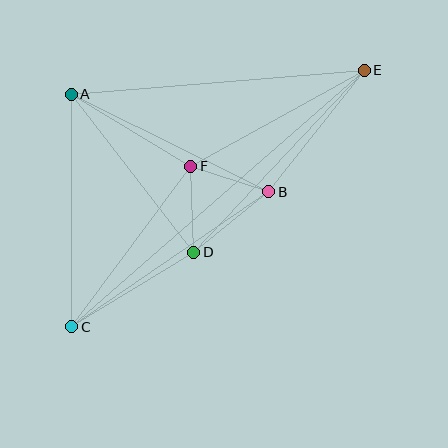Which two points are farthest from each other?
Points C and E are farthest from each other.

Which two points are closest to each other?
Points B and F are closest to each other.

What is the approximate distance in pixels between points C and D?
The distance between C and D is approximately 143 pixels.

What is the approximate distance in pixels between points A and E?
The distance between A and E is approximately 294 pixels.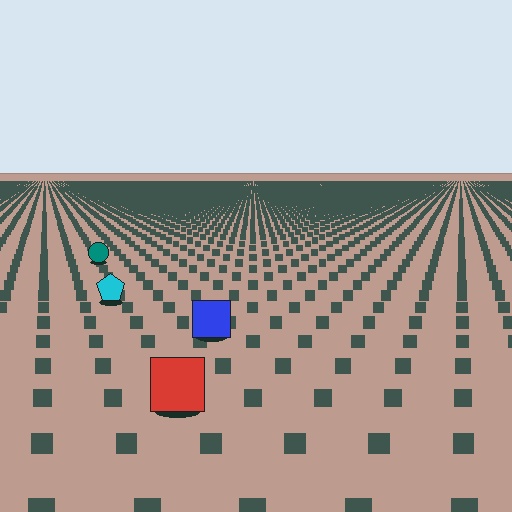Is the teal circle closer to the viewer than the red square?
No. The red square is closer — you can tell from the texture gradient: the ground texture is coarser near it.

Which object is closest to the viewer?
The red square is closest. The texture marks near it are larger and more spread out.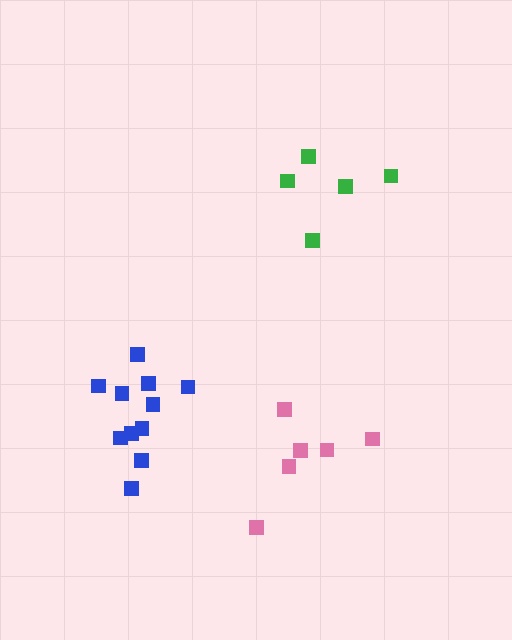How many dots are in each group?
Group 1: 5 dots, Group 2: 7 dots, Group 3: 11 dots (23 total).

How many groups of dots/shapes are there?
There are 3 groups.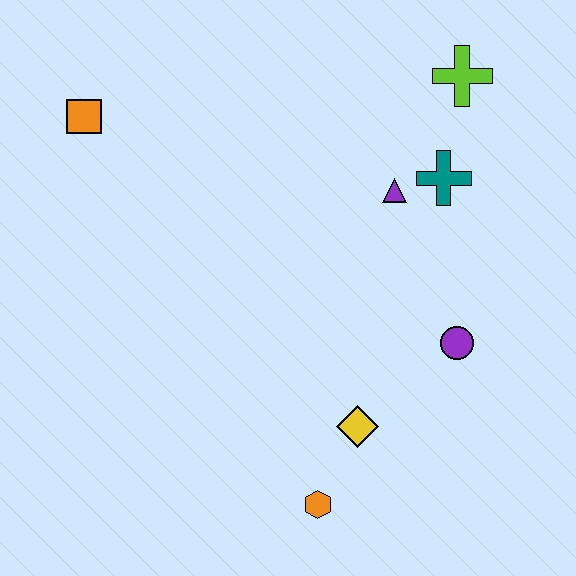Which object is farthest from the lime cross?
The orange hexagon is farthest from the lime cross.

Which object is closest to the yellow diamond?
The orange hexagon is closest to the yellow diamond.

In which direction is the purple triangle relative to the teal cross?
The purple triangle is to the left of the teal cross.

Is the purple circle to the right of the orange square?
Yes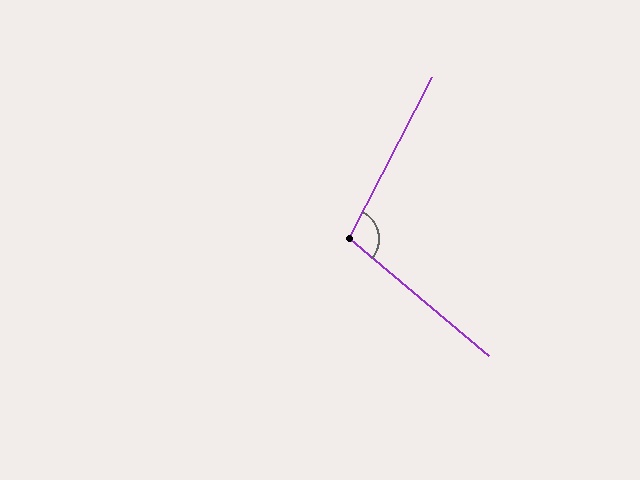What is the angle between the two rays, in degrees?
Approximately 103 degrees.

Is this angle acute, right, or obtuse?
It is obtuse.